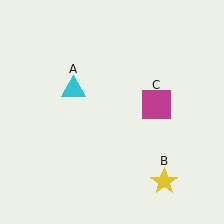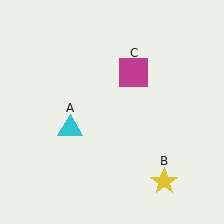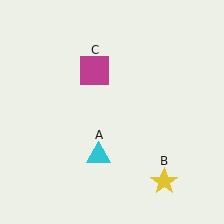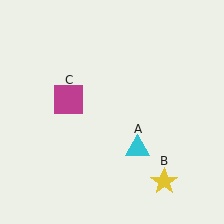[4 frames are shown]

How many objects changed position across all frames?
2 objects changed position: cyan triangle (object A), magenta square (object C).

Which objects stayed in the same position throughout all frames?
Yellow star (object B) remained stationary.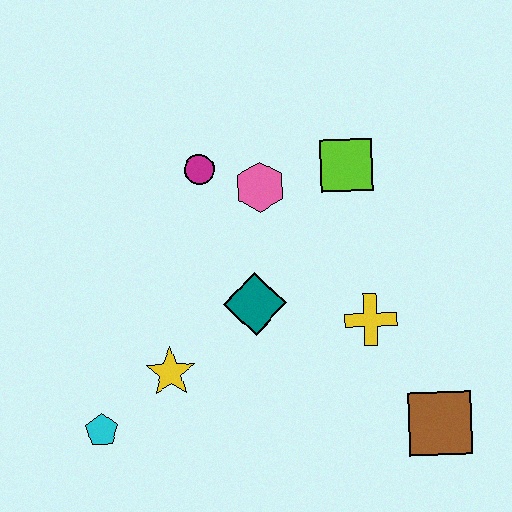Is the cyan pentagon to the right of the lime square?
No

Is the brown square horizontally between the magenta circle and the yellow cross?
No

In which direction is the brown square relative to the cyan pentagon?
The brown square is to the right of the cyan pentagon.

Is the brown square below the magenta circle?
Yes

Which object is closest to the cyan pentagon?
The yellow star is closest to the cyan pentagon.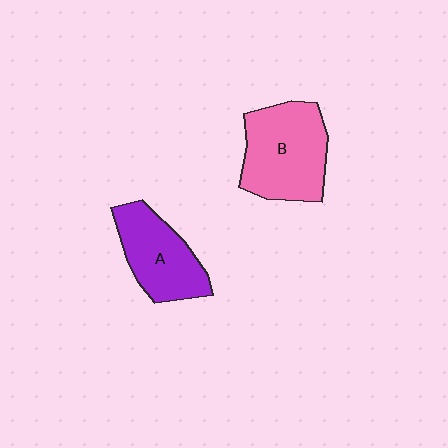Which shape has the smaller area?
Shape A (purple).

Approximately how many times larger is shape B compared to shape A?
Approximately 1.3 times.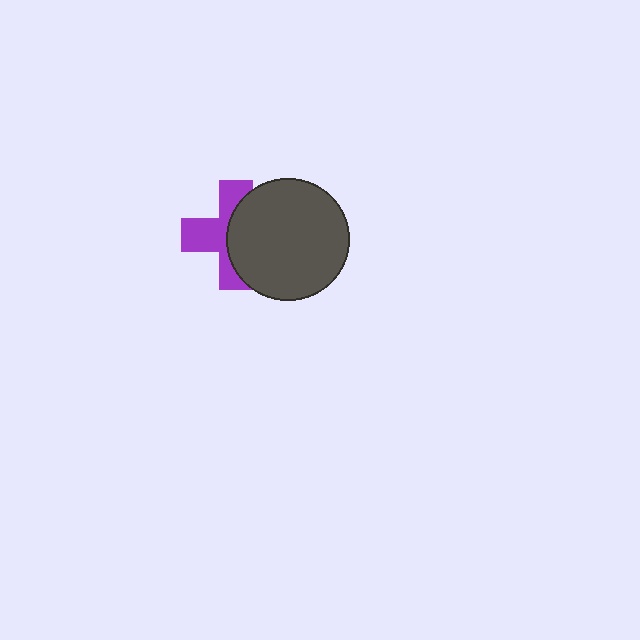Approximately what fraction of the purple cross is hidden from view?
Roughly 52% of the purple cross is hidden behind the dark gray circle.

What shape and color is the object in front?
The object in front is a dark gray circle.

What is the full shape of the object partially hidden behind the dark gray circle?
The partially hidden object is a purple cross.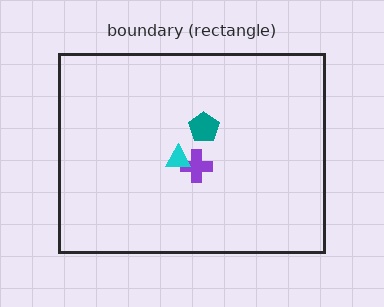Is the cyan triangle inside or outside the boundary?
Inside.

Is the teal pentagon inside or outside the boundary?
Inside.